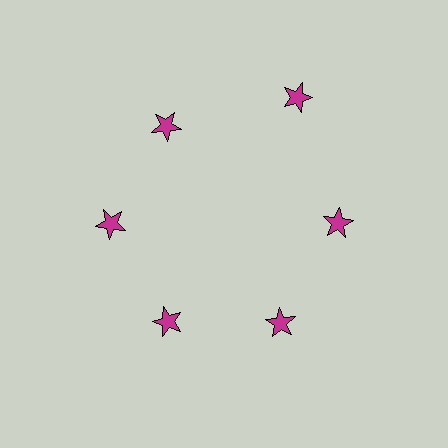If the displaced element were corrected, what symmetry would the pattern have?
It would have 6-fold rotational symmetry — the pattern would map onto itself every 60 degrees.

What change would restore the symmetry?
The symmetry would be restored by moving it inward, back onto the ring so that all 6 stars sit at equal angles and equal distance from the center.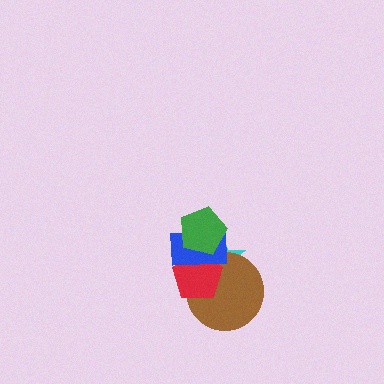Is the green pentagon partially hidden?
No, no other shape covers it.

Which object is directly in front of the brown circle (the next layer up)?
The red pentagon is directly in front of the brown circle.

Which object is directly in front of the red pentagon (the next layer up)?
The blue rectangle is directly in front of the red pentagon.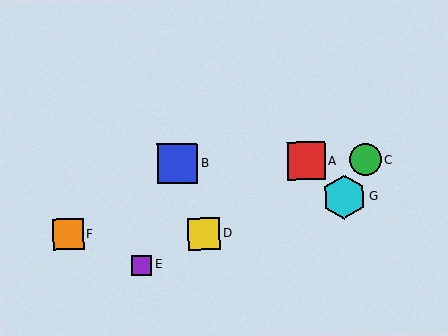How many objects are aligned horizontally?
3 objects (A, B, C) are aligned horizontally.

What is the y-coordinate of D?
Object D is at y≈234.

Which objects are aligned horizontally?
Objects A, B, C are aligned horizontally.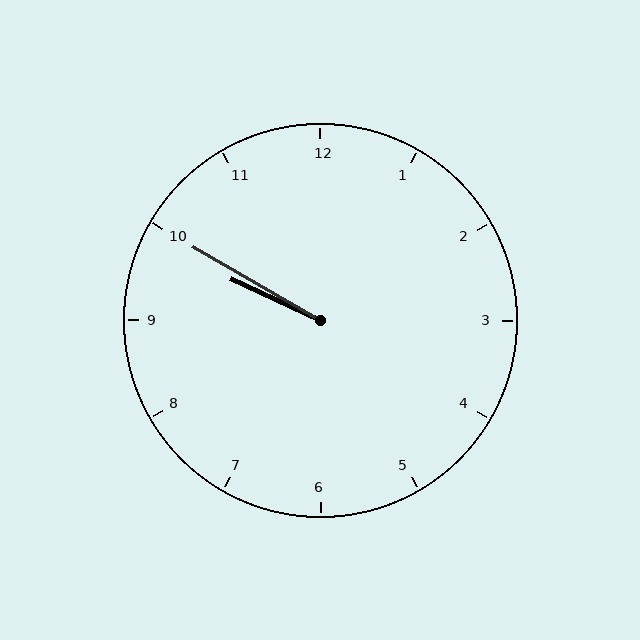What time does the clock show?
9:50.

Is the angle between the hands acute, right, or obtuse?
It is acute.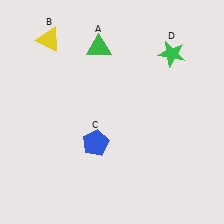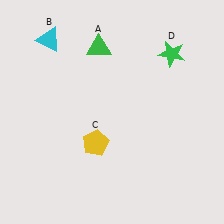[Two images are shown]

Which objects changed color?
B changed from yellow to cyan. C changed from blue to yellow.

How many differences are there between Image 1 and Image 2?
There are 2 differences between the two images.